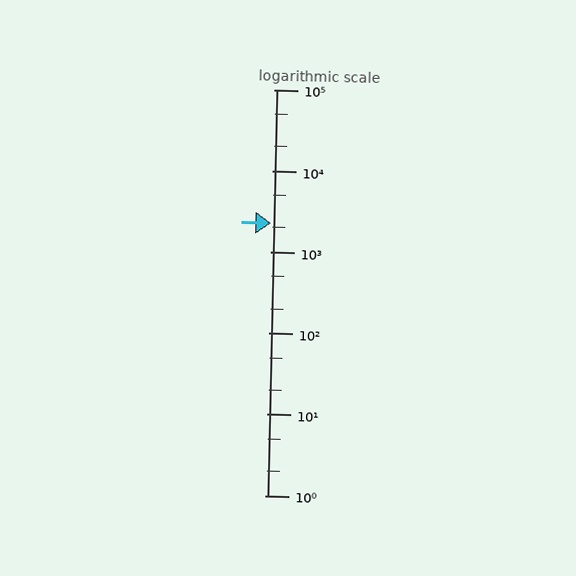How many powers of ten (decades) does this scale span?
The scale spans 5 decades, from 1 to 100000.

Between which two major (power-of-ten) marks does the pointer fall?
The pointer is between 1000 and 10000.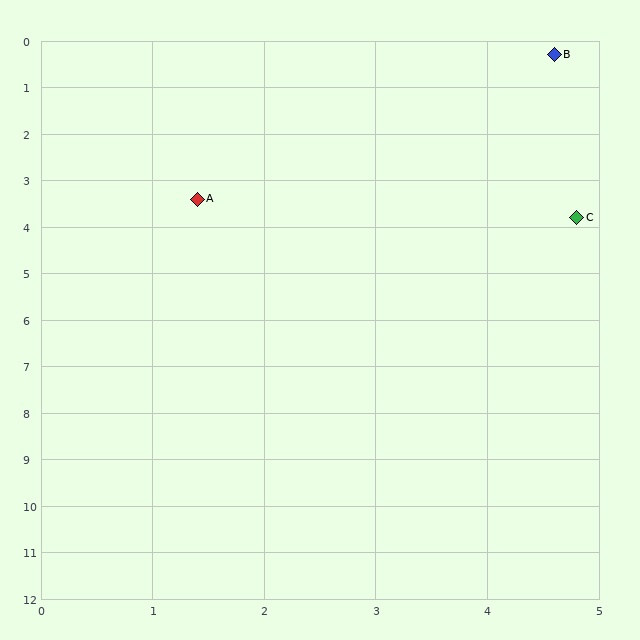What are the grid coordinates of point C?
Point C is at approximately (4.8, 3.8).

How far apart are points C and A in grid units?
Points C and A are about 3.4 grid units apart.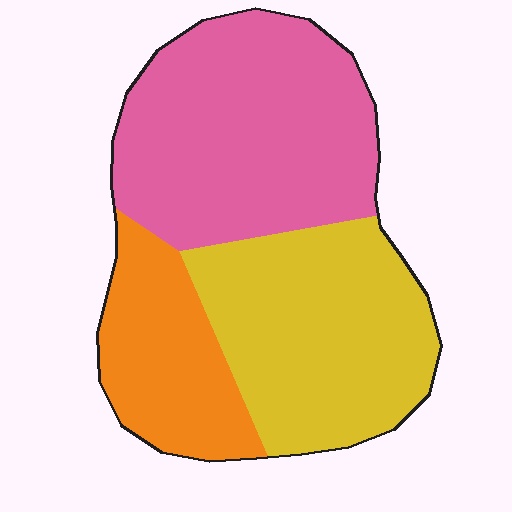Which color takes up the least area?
Orange, at roughly 20%.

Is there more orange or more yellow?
Yellow.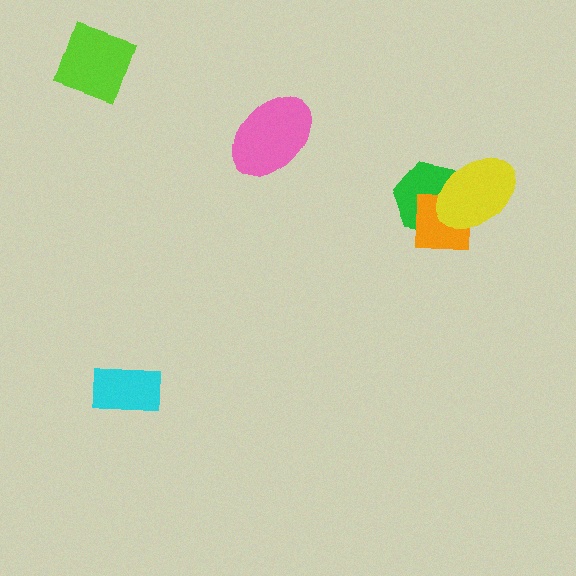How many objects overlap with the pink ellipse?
0 objects overlap with the pink ellipse.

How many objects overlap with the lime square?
0 objects overlap with the lime square.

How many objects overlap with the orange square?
2 objects overlap with the orange square.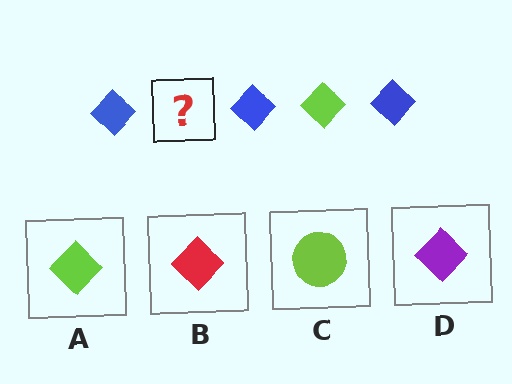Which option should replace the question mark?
Option A.